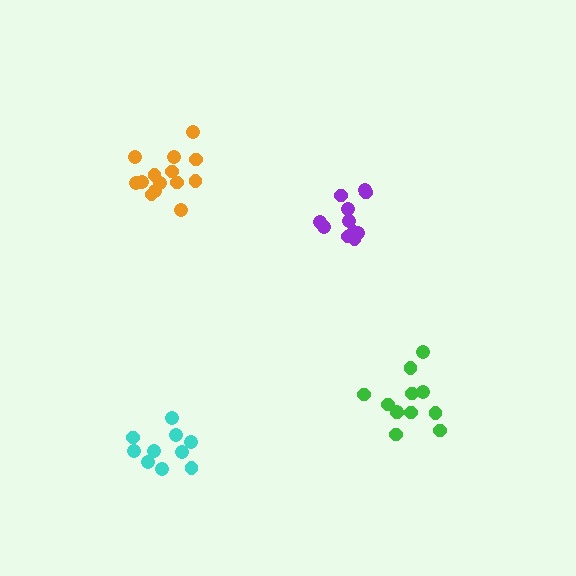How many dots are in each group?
Group 1: 11 dots, Group 2: 12 dots, Group 3: 14 dots, Group 4: 10 dots (47 total).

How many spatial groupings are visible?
There are 4 spatial groupings.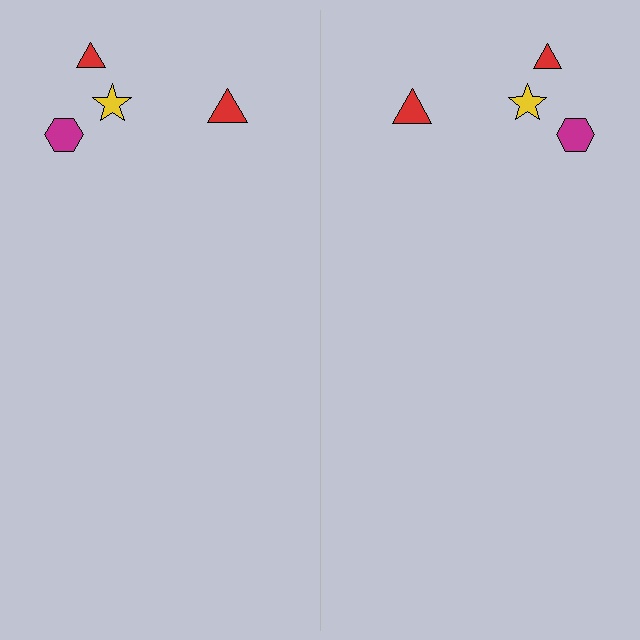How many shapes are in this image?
There are 8 shapes in this image.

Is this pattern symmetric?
Yes, this pattern has bilateral (reflection) symmetry.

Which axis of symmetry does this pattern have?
The pattern has a vertical axis of symmetry running through the center of the image.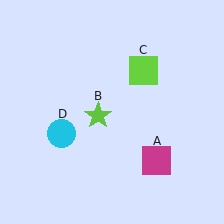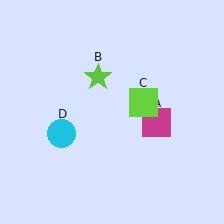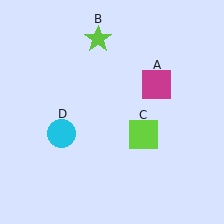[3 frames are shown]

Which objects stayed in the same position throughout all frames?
Cyan circle (object D) remained stationary.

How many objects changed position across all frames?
3 objects changed position: magenta square (object A), lime star (object B), lime square (object C).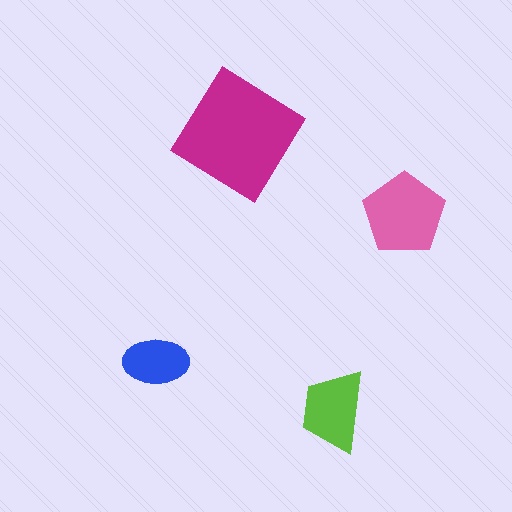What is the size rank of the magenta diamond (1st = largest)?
1st.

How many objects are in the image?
There are 4 objects in the image.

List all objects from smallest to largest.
The blue ellipse, the lime trapezoid, the pink pentagon, the magenta diamond.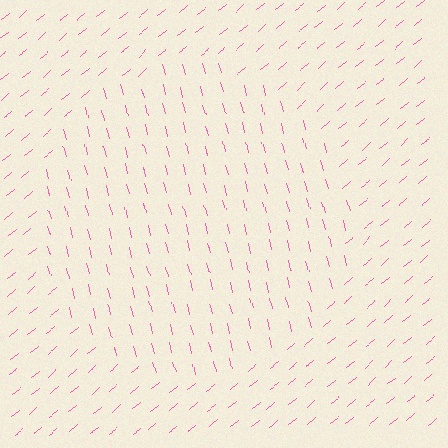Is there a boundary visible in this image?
Yes, there is a texture boundary formed by a change in line orientation.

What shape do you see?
I see a circle.